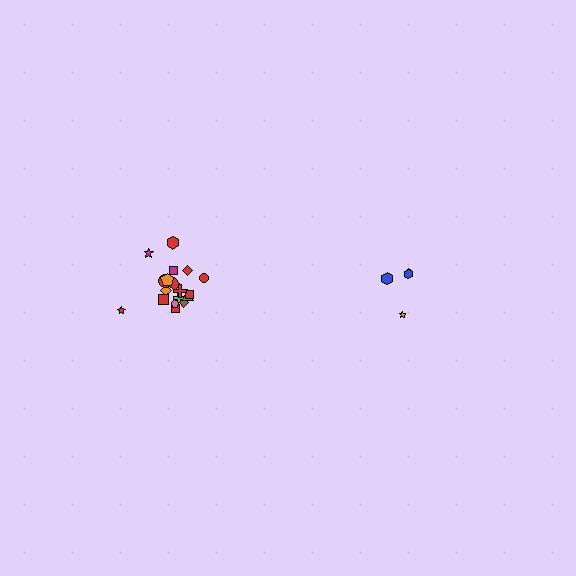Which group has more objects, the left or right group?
The left group.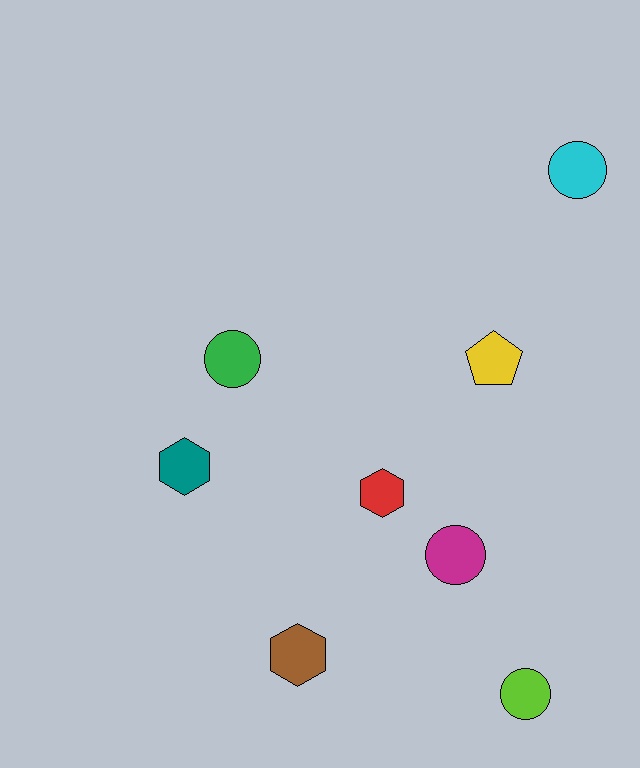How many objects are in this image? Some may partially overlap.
There are 8 objects.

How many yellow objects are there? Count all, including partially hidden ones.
There is 1 yellow object.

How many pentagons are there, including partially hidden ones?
There is 1 pentagon.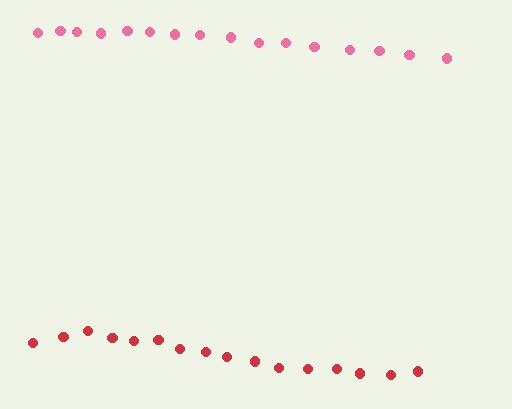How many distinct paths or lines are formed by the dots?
There are 2 distinct paths.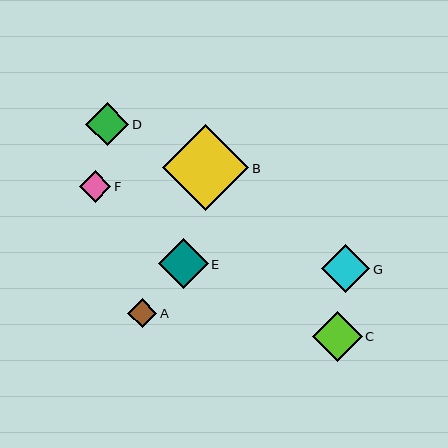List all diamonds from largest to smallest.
From largest to smallest: B, C, E, G, D, F, A.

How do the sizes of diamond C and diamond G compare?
Diamond C and diamond G are approximately the same size.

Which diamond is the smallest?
Diamond A is the smallest with a size of approximately 29 pixels.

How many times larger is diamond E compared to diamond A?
Diamond E is approximately 1.7 times the size of diamond A.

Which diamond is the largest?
Diamond B is the largest with a size of approximately 86 pixels.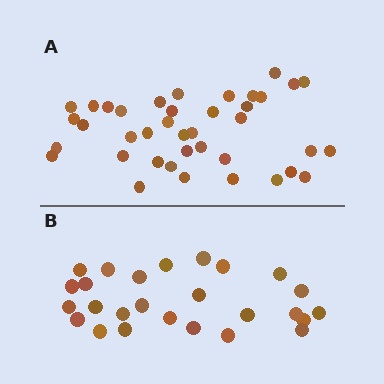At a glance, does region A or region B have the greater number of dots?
Region A (the top region) has more dots.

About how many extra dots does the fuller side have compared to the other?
Region A has approximately 15 more dots than region B.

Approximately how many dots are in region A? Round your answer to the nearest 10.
About 40 dots. (The exact count is 39, which rounds to 40.)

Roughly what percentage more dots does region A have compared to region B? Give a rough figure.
About 50% more.